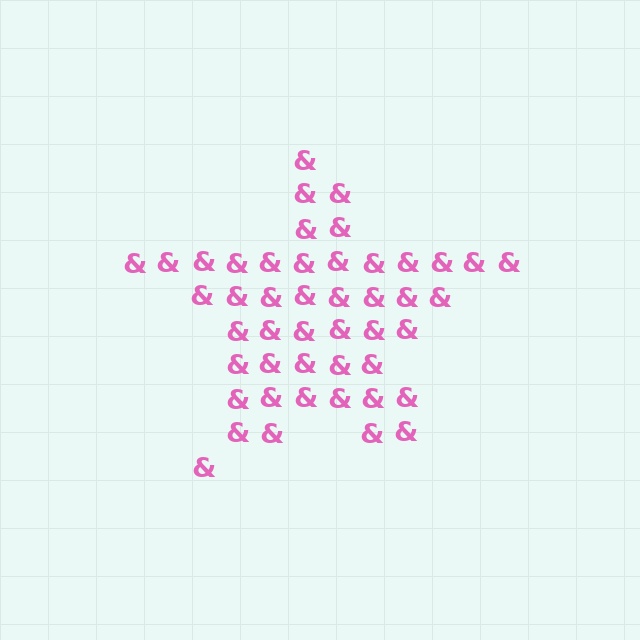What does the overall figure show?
The overall figure shows a star.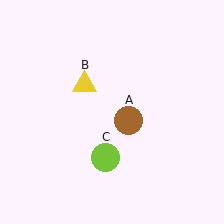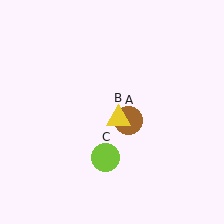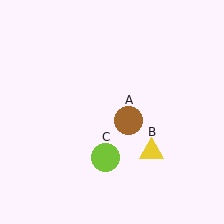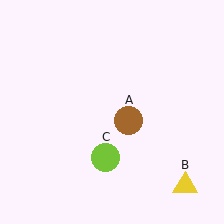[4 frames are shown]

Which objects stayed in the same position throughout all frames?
Brown circle (object A) and lime circle (object C) remained stationary.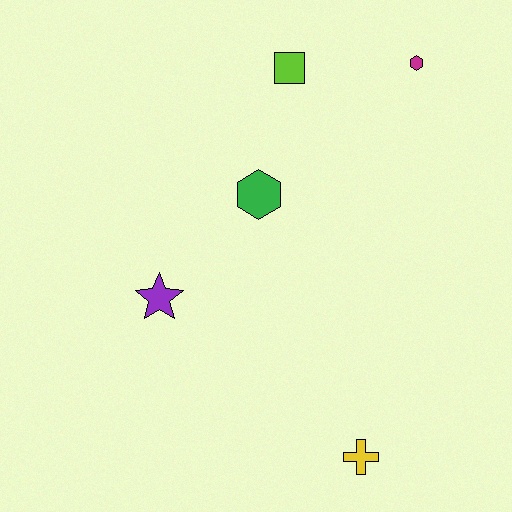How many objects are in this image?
There are 5 objects.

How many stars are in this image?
There is 1 star.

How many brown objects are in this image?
There are no brown objects.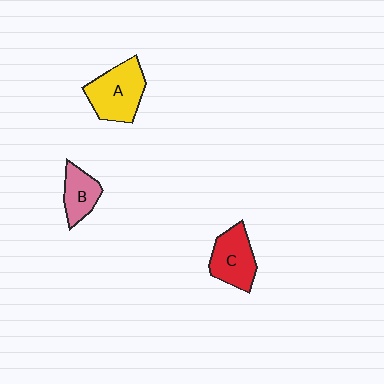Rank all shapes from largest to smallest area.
From largest to smallest: A (yellow), C (red), B (pink).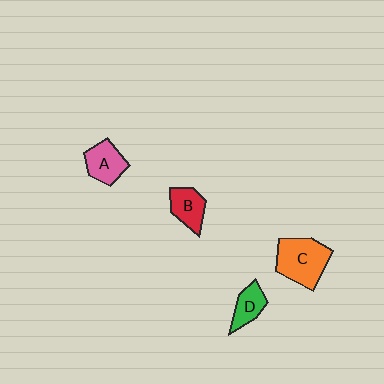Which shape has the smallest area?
Shape D (green).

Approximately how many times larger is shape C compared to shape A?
Approximately 1.5 times.